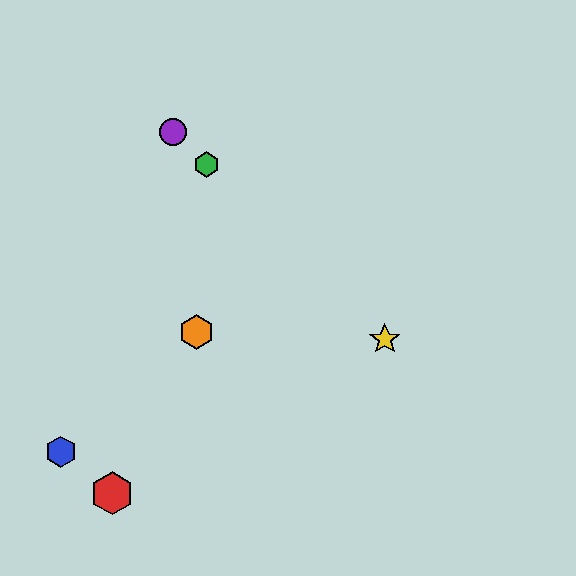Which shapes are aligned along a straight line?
The green hexagon, the yellow star, the purple circle are aligned along a straight line.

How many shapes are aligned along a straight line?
3 shapes (the green hexagon, the yellow star, the purple circle) are aligned along a straight line.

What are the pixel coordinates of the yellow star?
The yellow star is at (385, 339).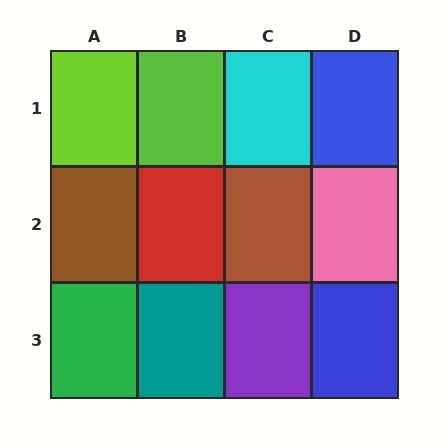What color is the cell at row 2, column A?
Brown.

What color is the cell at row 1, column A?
Lime.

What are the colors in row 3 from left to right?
Green, teal, purple, blue.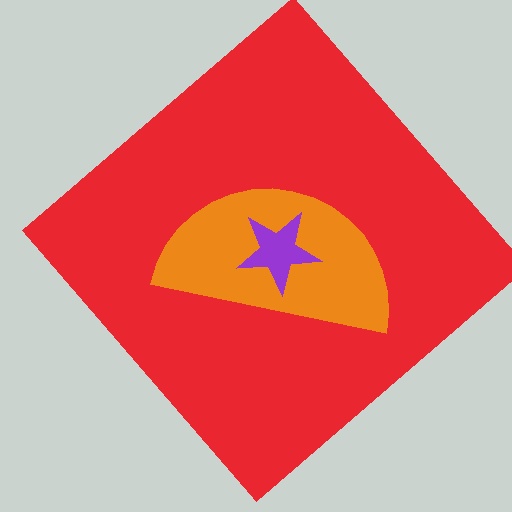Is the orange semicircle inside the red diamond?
Yes.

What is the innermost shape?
The purple star.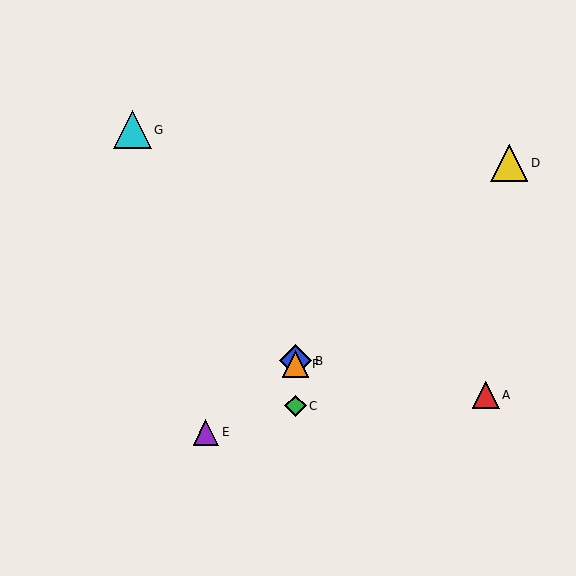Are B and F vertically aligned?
Yes, both are at x≈296.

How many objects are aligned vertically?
3 objects (B, C, F) are aligned vertically.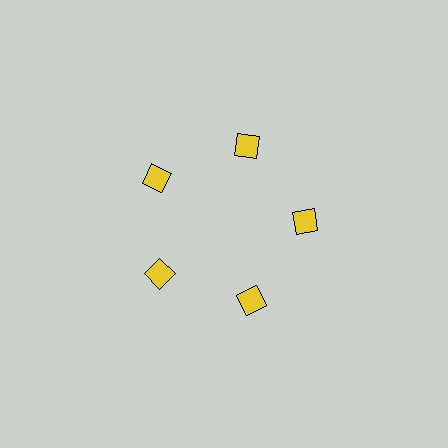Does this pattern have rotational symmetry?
Yes, this pattern has 5-fold rotational symmetry. It looks the same after rotating 72 degrees around the center.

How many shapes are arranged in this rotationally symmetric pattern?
There are 5 shapes, arranged in 5 groups of 1.